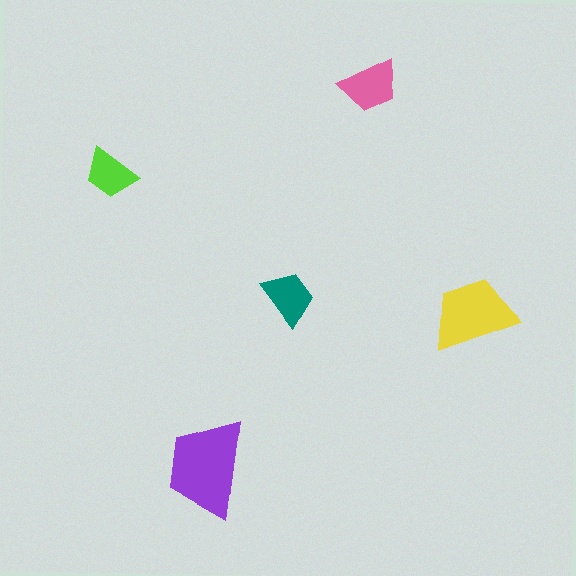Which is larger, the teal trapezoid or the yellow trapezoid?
The yellow one.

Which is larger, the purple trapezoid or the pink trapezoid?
The purple one.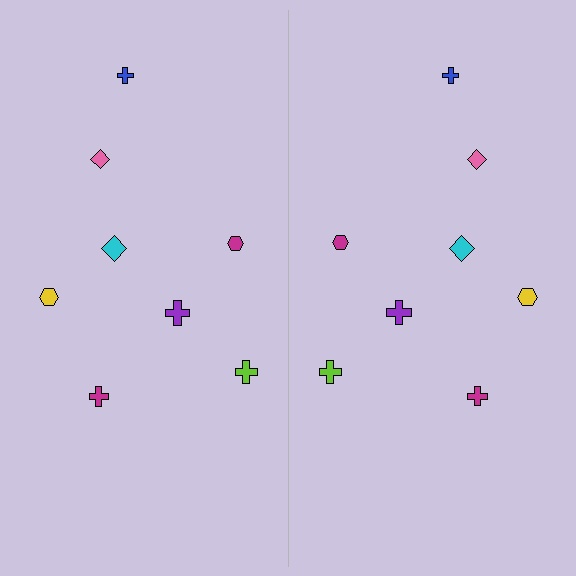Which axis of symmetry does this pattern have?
The pattern has a vertical axis of symmetry running through the center of the image.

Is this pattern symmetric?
Yes, this pattern has bilateral (reflection) symmetry.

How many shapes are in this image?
There are 16 shapes in this image.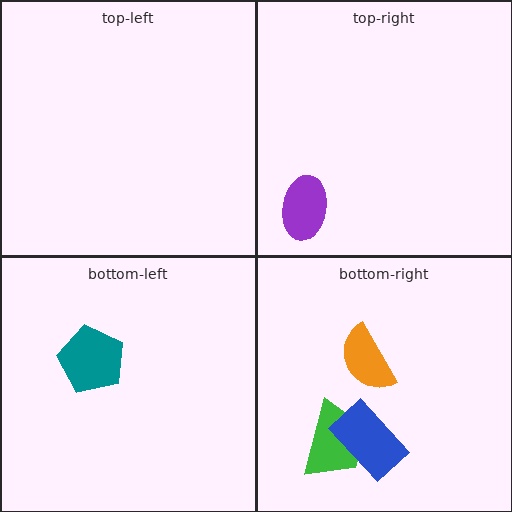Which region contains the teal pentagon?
The bottom-left region.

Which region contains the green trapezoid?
The bottom-right region.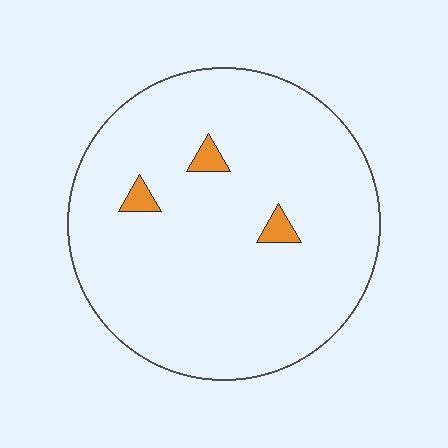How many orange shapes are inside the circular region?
3.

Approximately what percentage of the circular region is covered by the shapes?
Approximately 5%.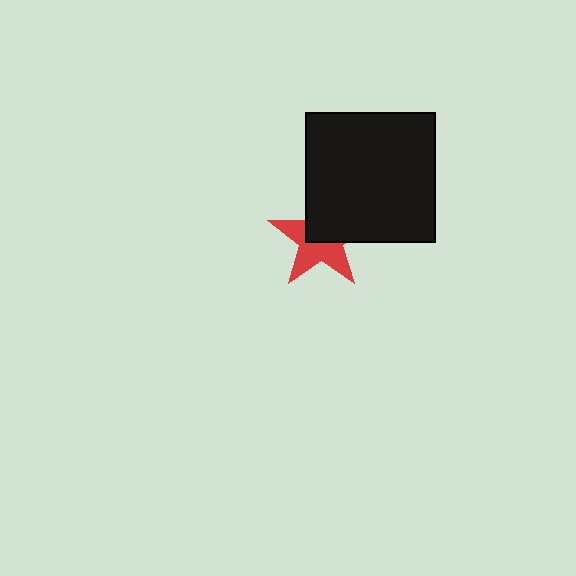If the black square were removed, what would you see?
You would see the complete red star.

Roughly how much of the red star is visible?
About half of it is visible (roughly 52%).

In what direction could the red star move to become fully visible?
The red star could move toward the lower-left. That would shift it out from behind the black square entirely.